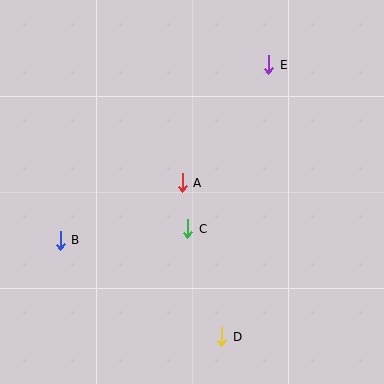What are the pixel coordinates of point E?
Point E is at (269, 65).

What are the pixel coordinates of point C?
Point C is at (188, 229).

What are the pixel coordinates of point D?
Point D is at (222, 337).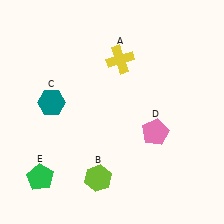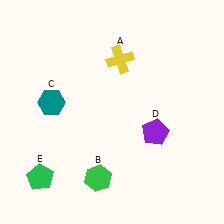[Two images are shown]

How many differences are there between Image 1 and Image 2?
There are 2 differences between the two images.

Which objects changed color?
B changed from lime to green. D changed from pink to purple.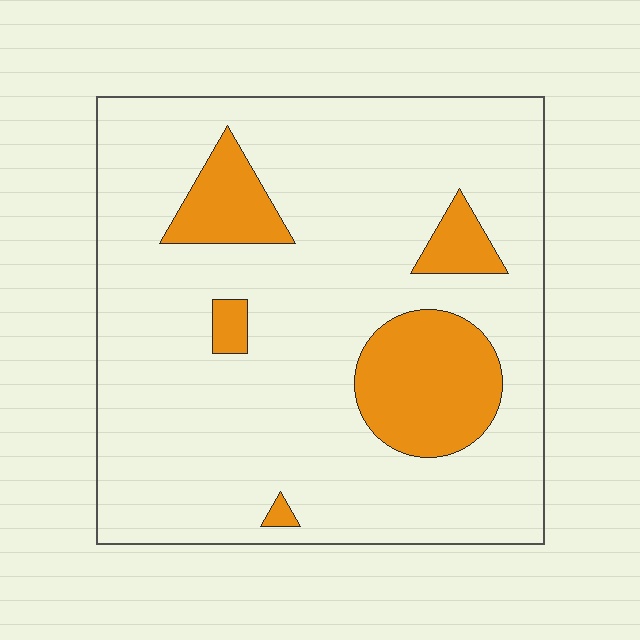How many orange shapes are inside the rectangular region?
5.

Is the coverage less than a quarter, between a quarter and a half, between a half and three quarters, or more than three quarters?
Less than a quarter.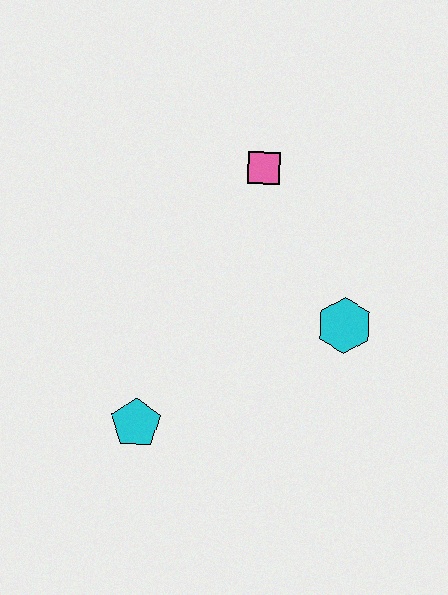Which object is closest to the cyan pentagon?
The cyan hexagon is closest to the cyan pentagon.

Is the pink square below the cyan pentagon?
No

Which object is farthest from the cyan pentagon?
The pink square is farthest from the cyan pentagon.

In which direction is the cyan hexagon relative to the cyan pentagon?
The cyan hexagon is to the right of the cyan pentagon.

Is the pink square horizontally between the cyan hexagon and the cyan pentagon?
Yes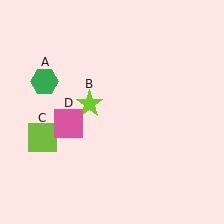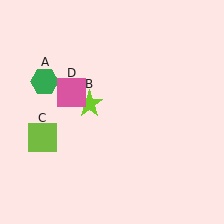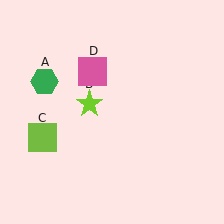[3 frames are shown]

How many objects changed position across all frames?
1 object changed position: pink square (object D).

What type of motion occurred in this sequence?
The pink square (object D) rotated clockwise around the center of the scene.